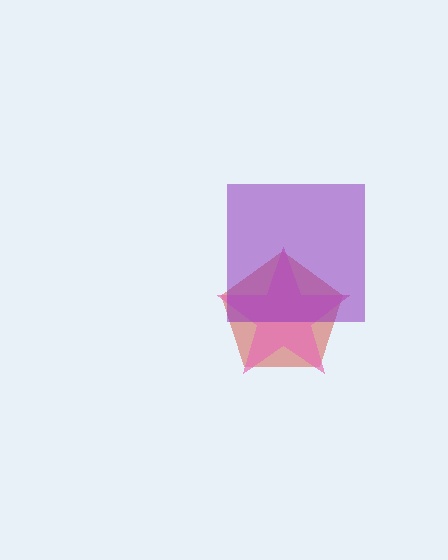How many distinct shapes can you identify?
There are 3 distinct shapes: a red pentagon, a pink star, a purple square.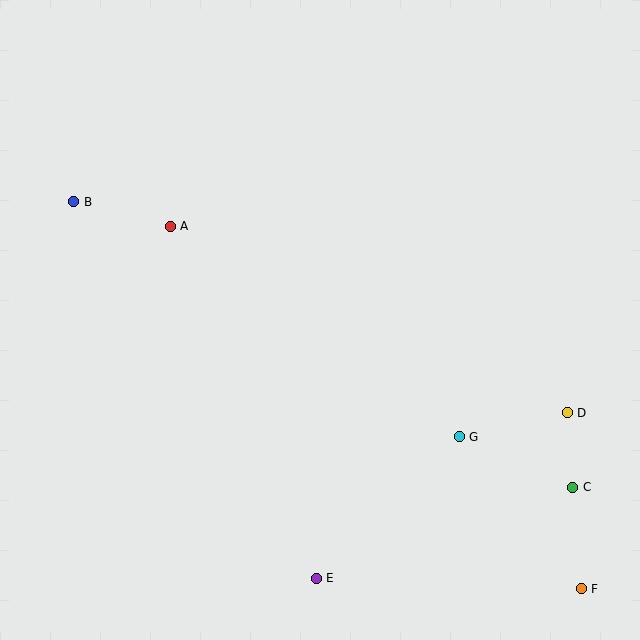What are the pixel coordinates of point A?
Point A is at (170, 226).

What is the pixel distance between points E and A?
The distance between E and A is 381 pixels.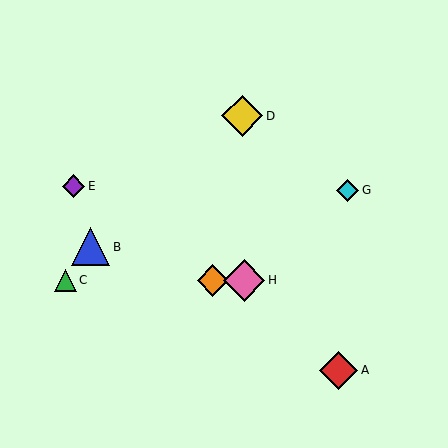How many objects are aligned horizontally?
3 objects (C, F, H) are aligned horizontally.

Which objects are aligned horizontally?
Objects C, F, H are aligned horizontally.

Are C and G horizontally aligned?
No, C is at y≈280 and G is at y≈190.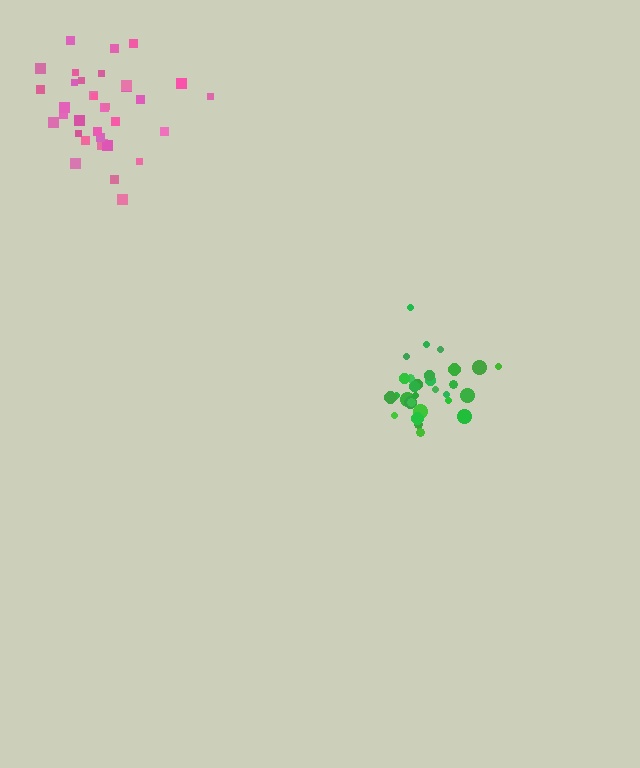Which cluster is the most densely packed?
Green.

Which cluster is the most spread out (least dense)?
Pink.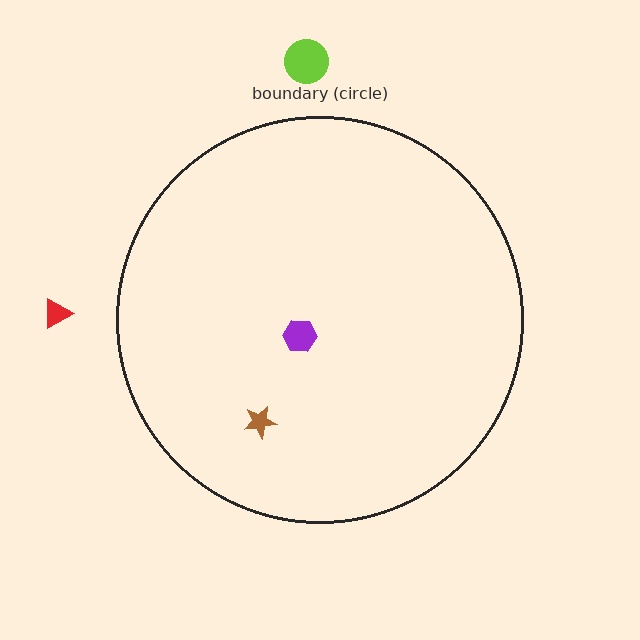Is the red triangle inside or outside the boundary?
Outside.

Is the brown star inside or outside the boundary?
Inside.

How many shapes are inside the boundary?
2 inside, 2 outside.